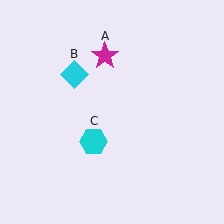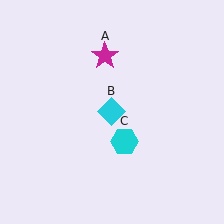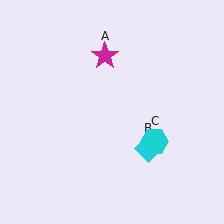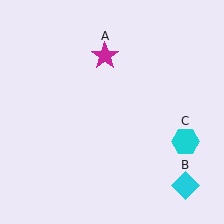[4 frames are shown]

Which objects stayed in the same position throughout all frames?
Magenta star (object A) remained stationary.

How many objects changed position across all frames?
2 objects changed position: cyan diamond (object B), cyan hexagon (object C).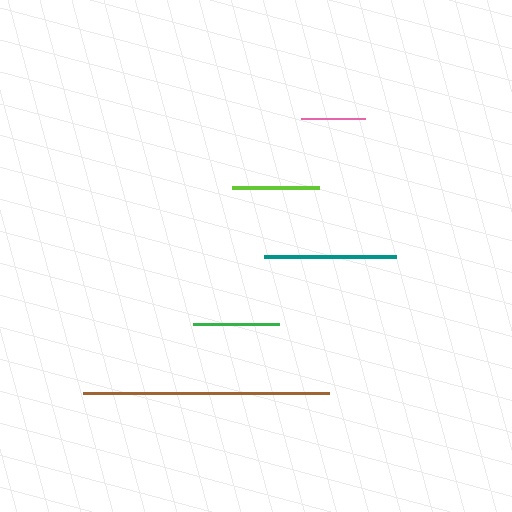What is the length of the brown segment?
The brown segment is approximately 246 pixels long.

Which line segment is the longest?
The brown line is the longest at approximately 246 pixels.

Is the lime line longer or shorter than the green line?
The lime line is longer than the green line.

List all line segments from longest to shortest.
From longest to shortest: brown, teal, lime, green, pink.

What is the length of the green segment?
The green segment is approximately 86 pixels long.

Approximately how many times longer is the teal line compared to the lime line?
The teal line is approximately 1.5 times the length of the lime line.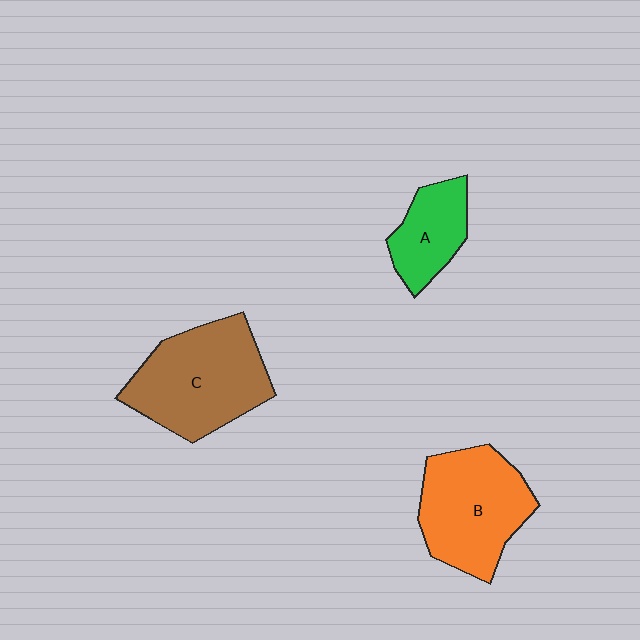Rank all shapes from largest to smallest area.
From largest to smallest: C (brown), B (orange), A (green).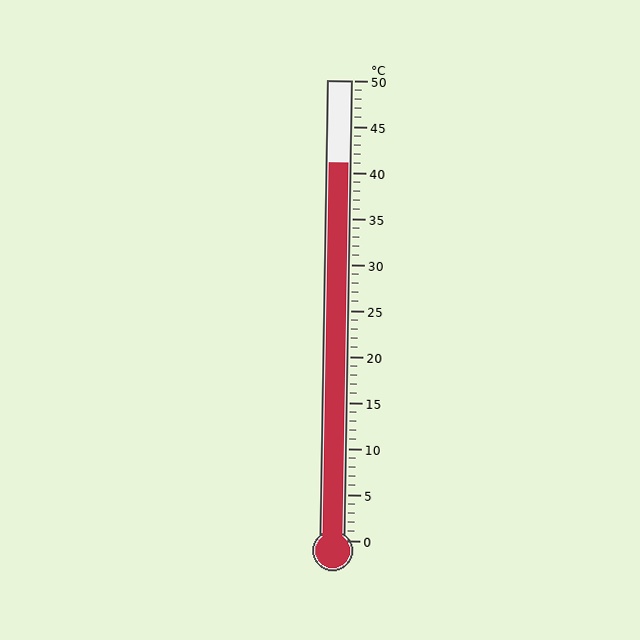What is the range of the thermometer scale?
The thermometer scale ranges from 0°C to 50°C.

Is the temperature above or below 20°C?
The temperature is above 20°C.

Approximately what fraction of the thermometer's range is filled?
The thermometer is filled to approximately 80% of its range.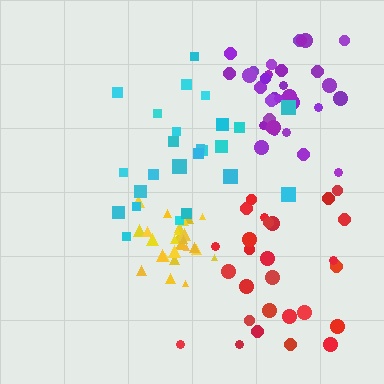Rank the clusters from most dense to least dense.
yellow, purple, cyan, red.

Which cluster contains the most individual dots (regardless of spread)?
Purple (32).